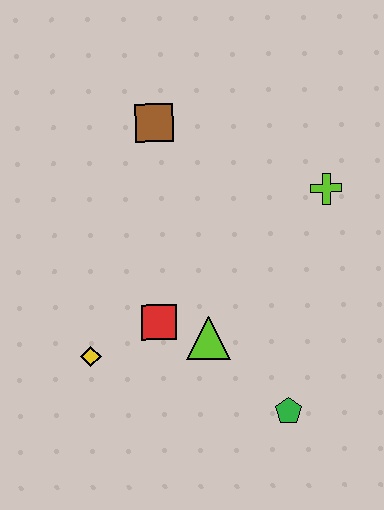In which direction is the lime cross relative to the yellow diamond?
The lime cross is to the right of the yellow diamond.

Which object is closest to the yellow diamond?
The red square is closest to the yellow diamond.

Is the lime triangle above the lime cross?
No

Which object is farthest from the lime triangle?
The brown square is farthest from the lime triangle.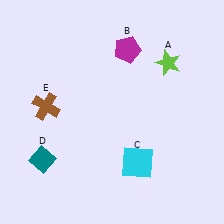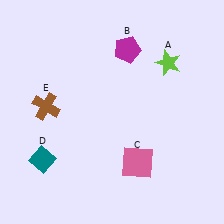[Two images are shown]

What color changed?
The square (C) changed from cyan in Image 1 to pink in Image 2.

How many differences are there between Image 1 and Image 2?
There is 1 difference between the two images.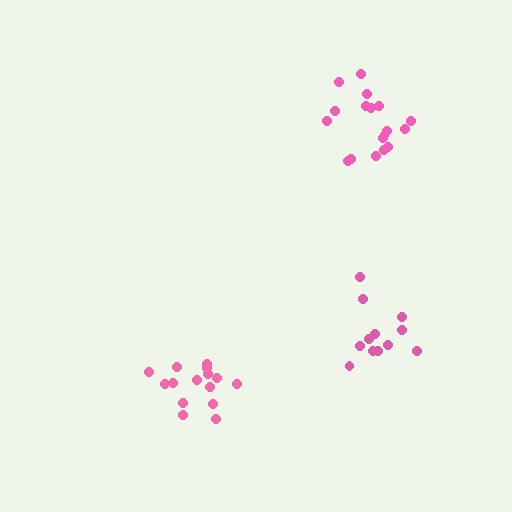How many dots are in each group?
Group 1: 12 dots, Group 2: 15 dots, Group 3: 18 dots (45 total).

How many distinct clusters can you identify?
There are 3 distinct clusters.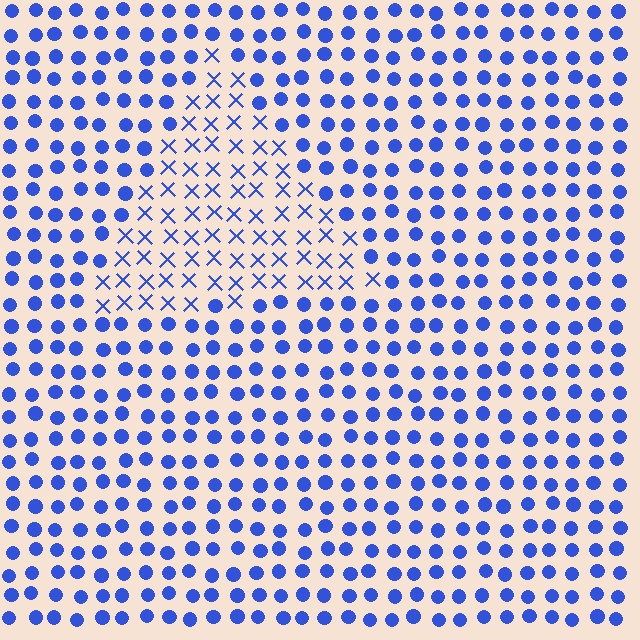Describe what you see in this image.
The image is filled with small blue elements arranged in a uniform grid. A triangle-shaped region contains X marks, while the surrounding area contains circles. The boundary is defined purely by the change in element shape.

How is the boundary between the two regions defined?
The boundary is defined by a change in element shape: X marks inside vs. circles outside. All elements share the same color and spacing.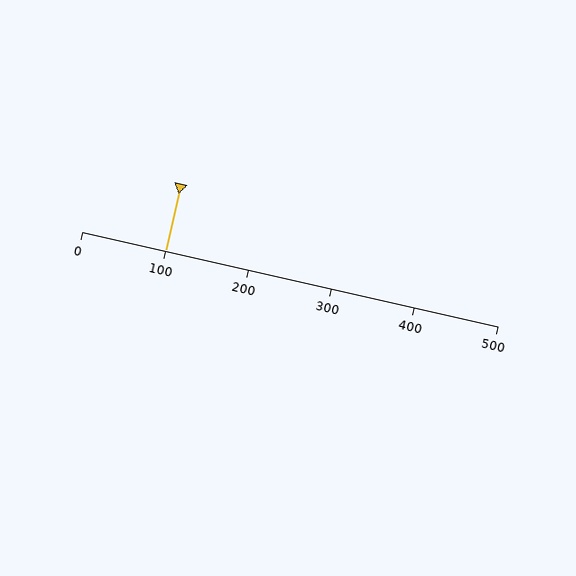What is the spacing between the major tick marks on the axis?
The major ticks are spaced 100 apart.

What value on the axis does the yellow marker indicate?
The marker indicates approximately 100.